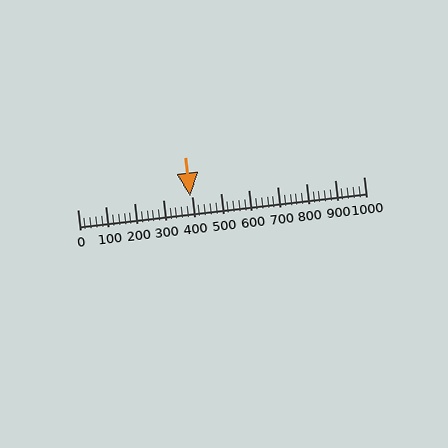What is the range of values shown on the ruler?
The ruler shows values from 0 to 1000.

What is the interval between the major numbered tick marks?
The major tick marks are spaced 100 units apart.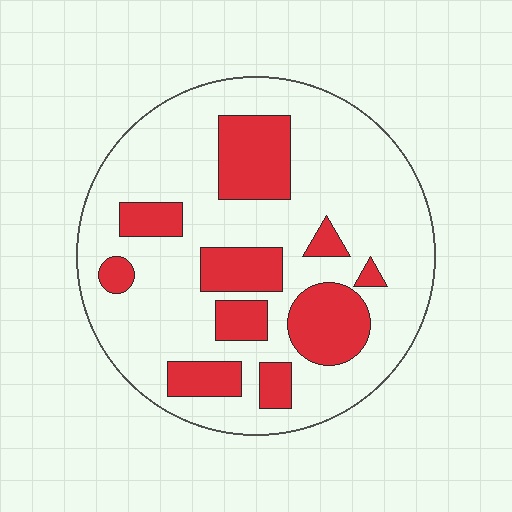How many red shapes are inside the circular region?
10.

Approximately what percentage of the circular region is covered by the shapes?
Approximately 25%.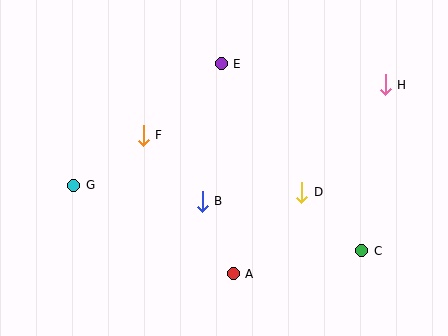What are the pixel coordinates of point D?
Point D is at (302, 192).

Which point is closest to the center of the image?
Point B at (202, 201) is closest to the center.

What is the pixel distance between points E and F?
The distance between E and F is 106 pixels.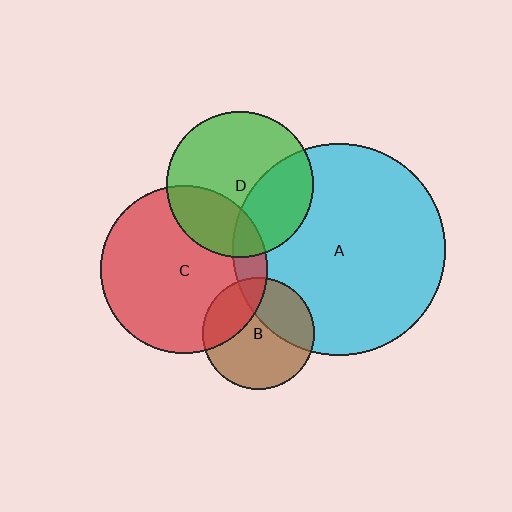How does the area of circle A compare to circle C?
Approximately 1.6 times.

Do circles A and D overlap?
Yes.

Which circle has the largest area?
Circle A (cyan).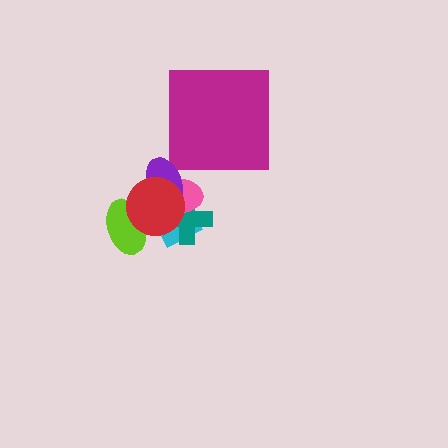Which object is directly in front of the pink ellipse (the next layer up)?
The purple ellipse is directly in front of the pink ellipse.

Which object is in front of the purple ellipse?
The red circle is in front of the purple ellipse.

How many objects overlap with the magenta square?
0 objects overlap with the magenta square.